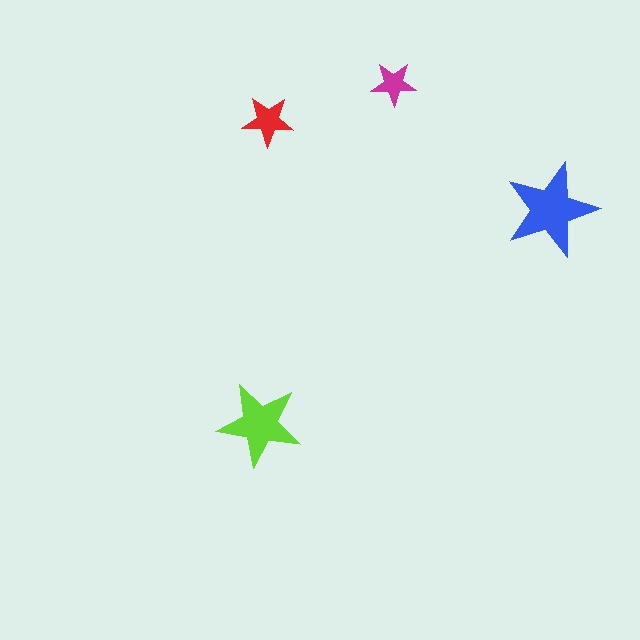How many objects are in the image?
There are 4 objects in the image.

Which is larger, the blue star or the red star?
The blue one.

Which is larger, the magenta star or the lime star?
The lime one.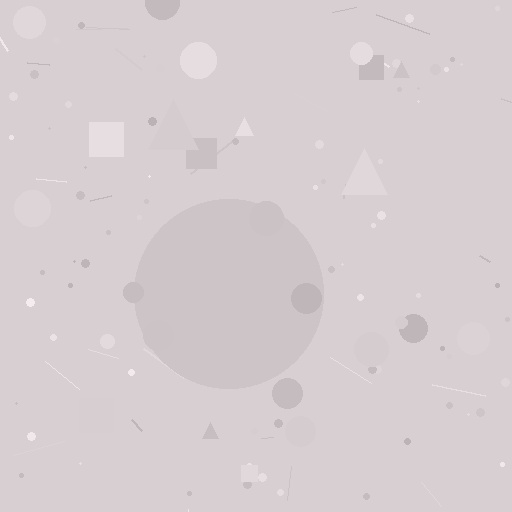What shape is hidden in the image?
A circle is hidden in the image.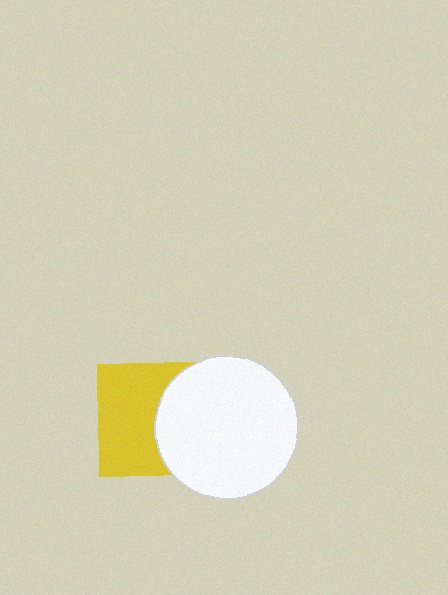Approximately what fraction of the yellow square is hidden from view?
Roughly 42% of the yellow square is hidden behind the white circle.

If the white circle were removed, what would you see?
You would see the complete yellow square.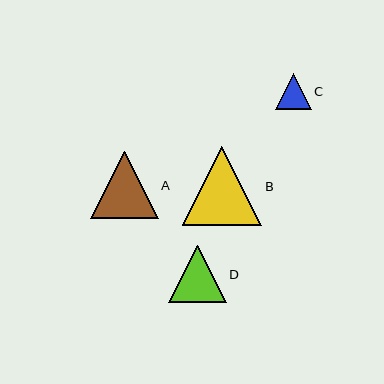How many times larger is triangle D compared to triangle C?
Triangle D is approximately 1.6 times the size of triangle C.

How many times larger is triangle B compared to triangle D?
Triangle B is approximately 1.4 times the size of triangle D.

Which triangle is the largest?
Triangle B is the largest with a size of approximately 79 pixels.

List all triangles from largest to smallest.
From largest to smallest: B, A, D, C.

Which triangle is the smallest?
Triangle C is the smallest with a size of approximately 36 pixels.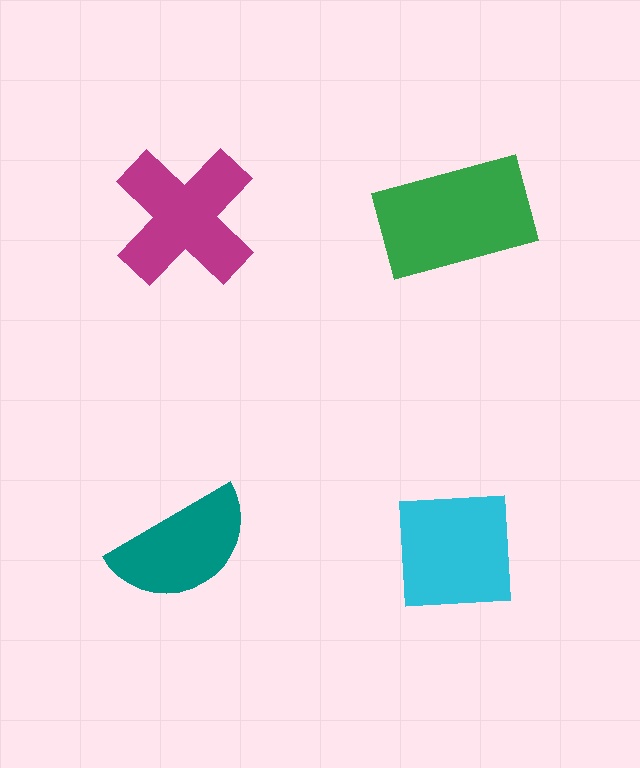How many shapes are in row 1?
2 shapes.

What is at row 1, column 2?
A green rectangle.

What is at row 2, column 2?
A cyan square.